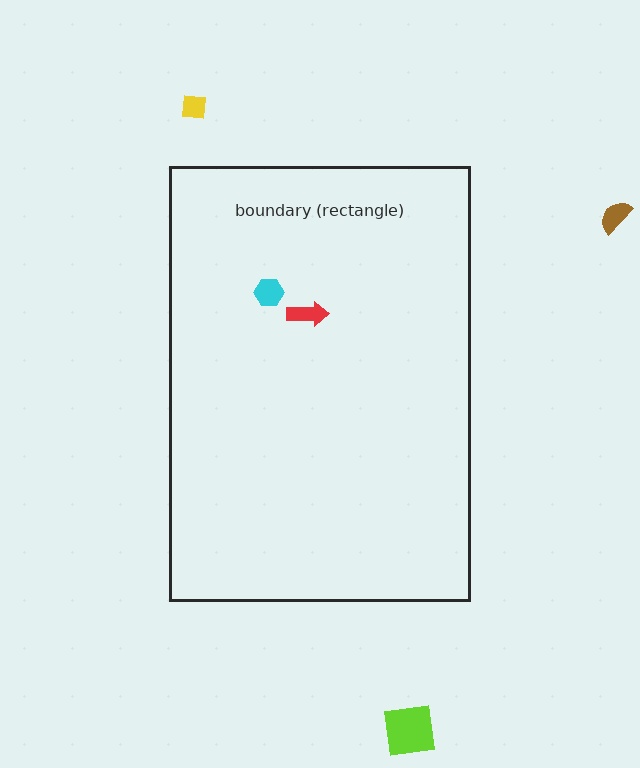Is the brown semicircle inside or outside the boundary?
Outside.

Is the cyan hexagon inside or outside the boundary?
Inside.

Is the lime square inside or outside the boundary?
Outside.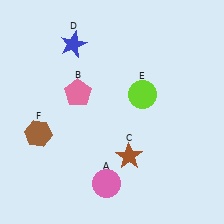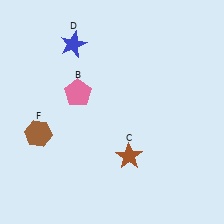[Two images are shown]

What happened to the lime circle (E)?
The lime circle (E) was removed in Image 2. It was in the top-right area of Image 1.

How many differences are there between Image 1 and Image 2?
There are 2 differences between the two images.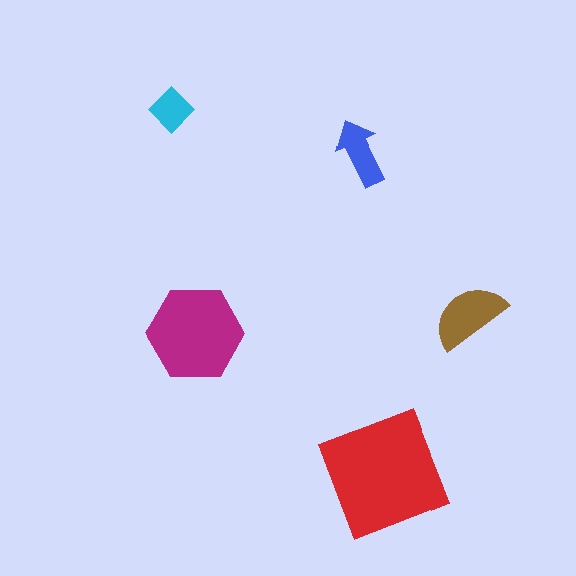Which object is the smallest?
The cyan diamond.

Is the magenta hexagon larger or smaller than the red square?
Smaller.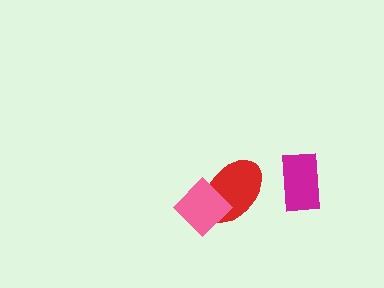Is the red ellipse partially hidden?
Yes, it is partially covered by another shape.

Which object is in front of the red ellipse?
The pink diamond is in front of the red ellipse.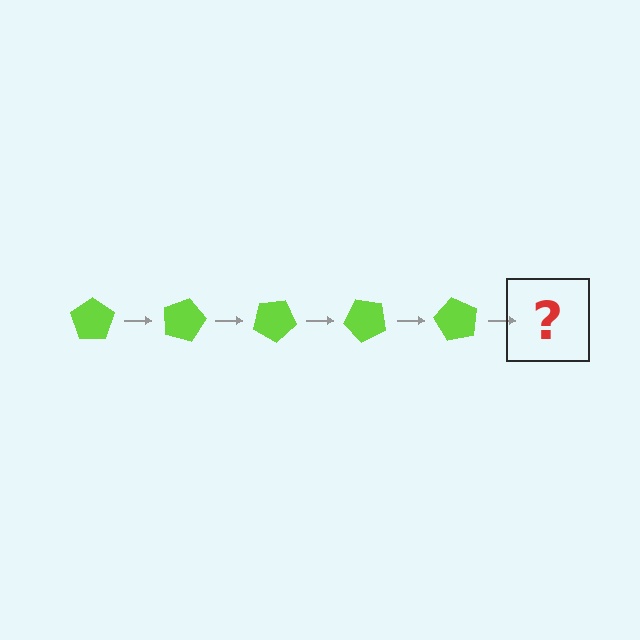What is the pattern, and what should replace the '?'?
The pattern is that the pentagon rotates 15 degrees each step. The '?' should be a lime pentagon rotated 75 degrees.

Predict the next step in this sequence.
The next step is a lime pentagon rotated 75 degrees.